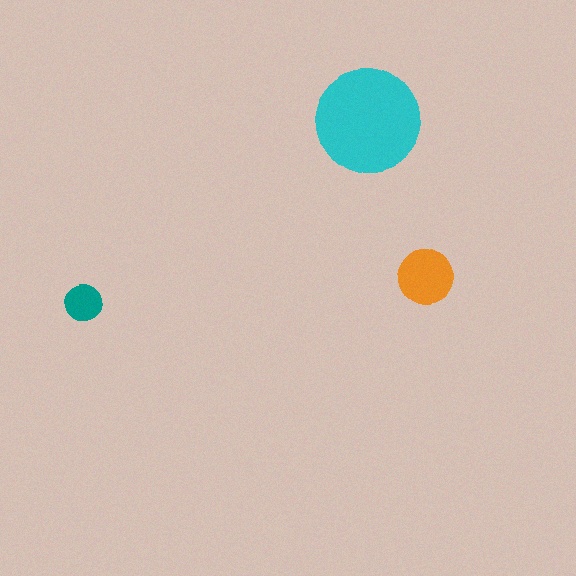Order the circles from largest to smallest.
the cyan one, the orange one, the teal one.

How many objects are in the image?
There are 3 objects in the image.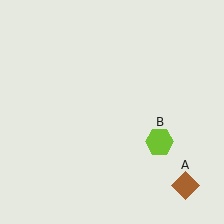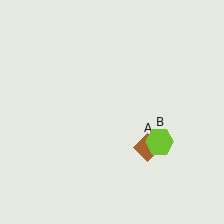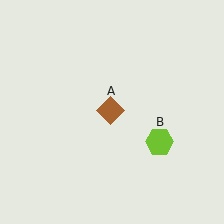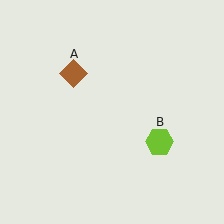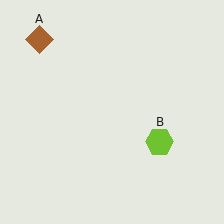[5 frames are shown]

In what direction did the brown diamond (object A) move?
The brown diamond (object A) moved up and to the left.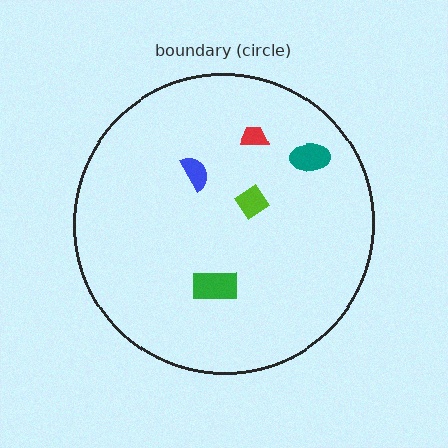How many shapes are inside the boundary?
5 inside, 0 outside.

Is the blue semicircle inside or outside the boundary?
Inside.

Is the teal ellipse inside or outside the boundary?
Inside.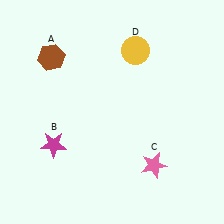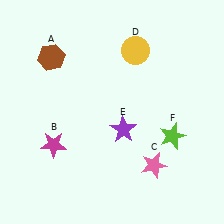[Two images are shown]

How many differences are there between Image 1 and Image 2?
There are 2 differences between the two images.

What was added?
A purple star (E), a lime star (F) were added in Image 2.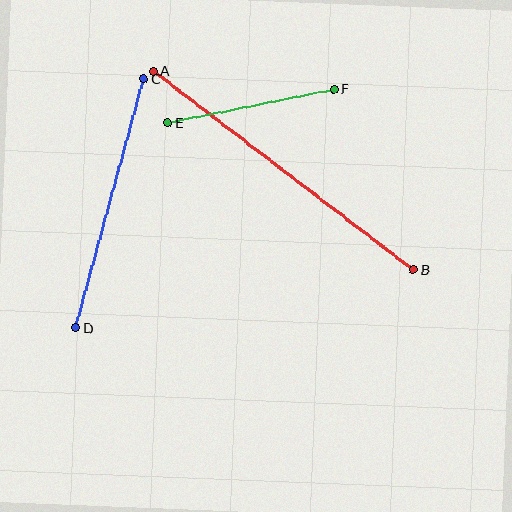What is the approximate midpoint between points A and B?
The midpoint is at approximately (284, 170) pixels.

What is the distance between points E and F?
The distance is approximately 169 pixels.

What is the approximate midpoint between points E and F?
The midpoint is at approximately (251, 106) pixels.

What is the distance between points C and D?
The distance is approximately 258 pixels.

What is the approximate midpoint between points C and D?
The midpoint is at approximately (110, 203) pixels.